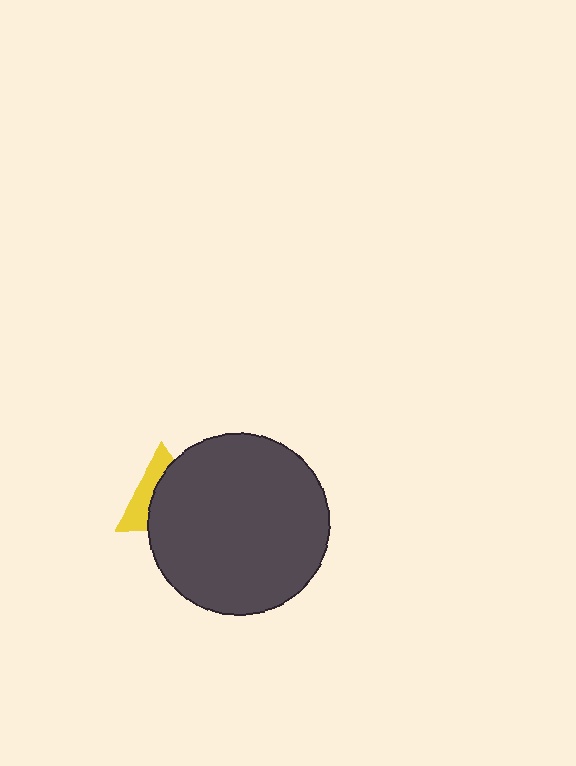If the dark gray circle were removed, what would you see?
You would see the complete yellow triangle.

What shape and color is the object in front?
The object in front is a dark gray circle.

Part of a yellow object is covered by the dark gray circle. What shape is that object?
It is a triangle.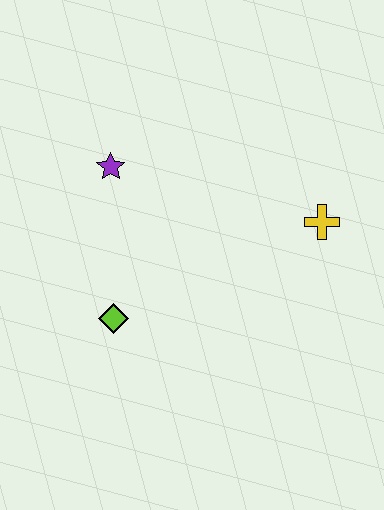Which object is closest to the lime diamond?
The purple star is closest to the lime diamond.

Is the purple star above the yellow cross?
Yes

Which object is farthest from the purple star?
The yellow cross is farthest from the purple star.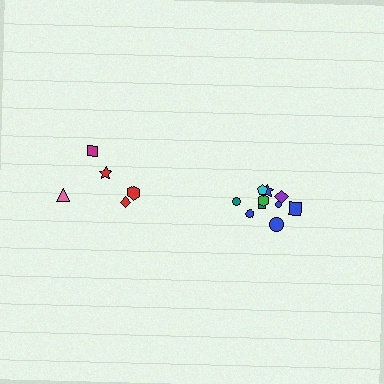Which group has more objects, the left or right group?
The right group.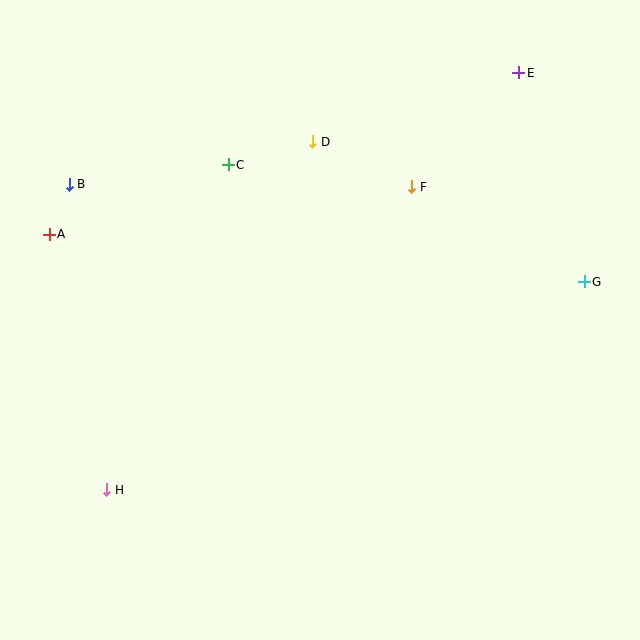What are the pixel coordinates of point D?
Point D is at (313, 142).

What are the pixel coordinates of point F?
Point F is at (412, 187).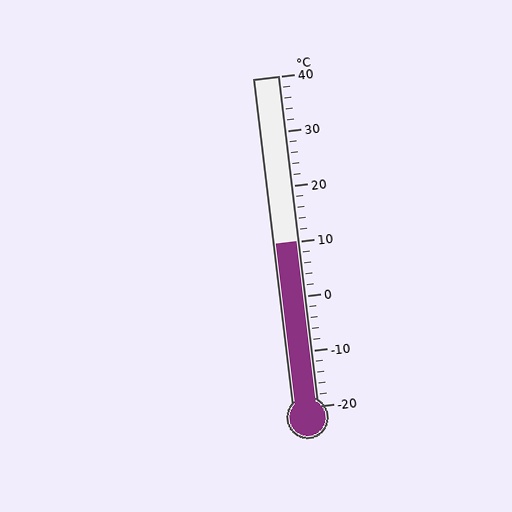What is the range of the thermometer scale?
The thermometer scale ranges from -20°C to 40°C.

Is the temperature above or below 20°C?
The temperature is below 20°C.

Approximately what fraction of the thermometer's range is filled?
The thermometer is filled to approximately 50% of its range.